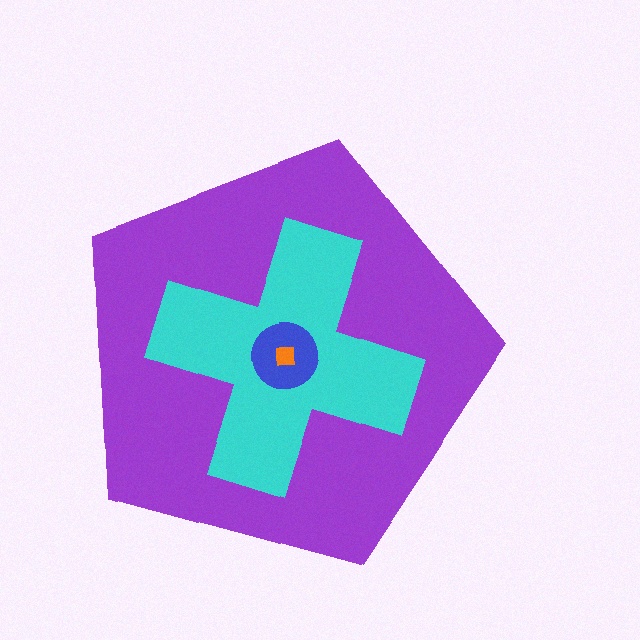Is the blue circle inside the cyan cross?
Yes.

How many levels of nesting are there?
4.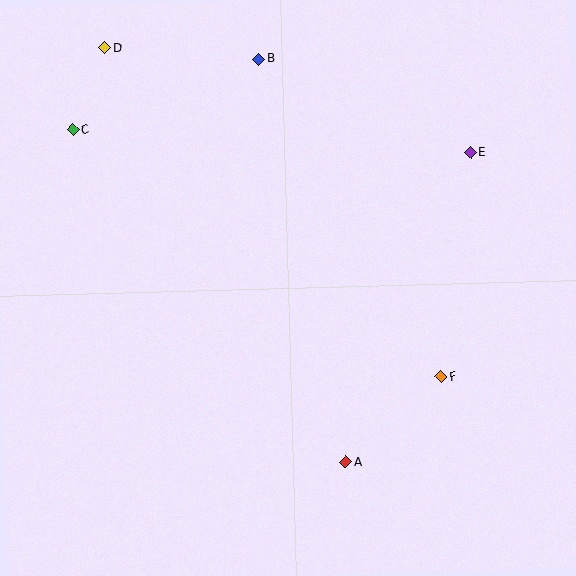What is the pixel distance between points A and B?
The distance between A and B is 412 pixels.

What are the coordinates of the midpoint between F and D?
The midpoint between F and D is at (273, 212).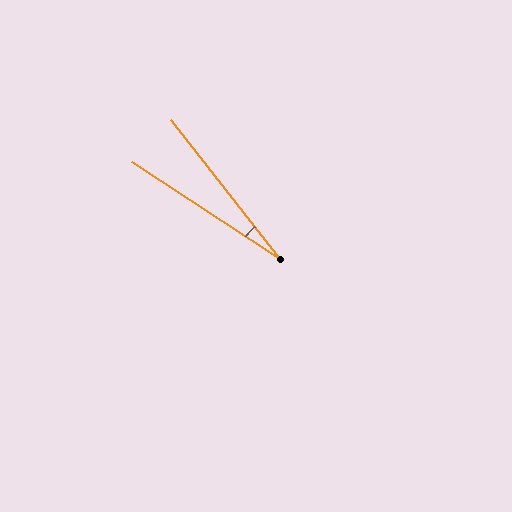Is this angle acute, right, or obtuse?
It is acute.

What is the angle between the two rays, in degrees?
Approximately 19 degrees.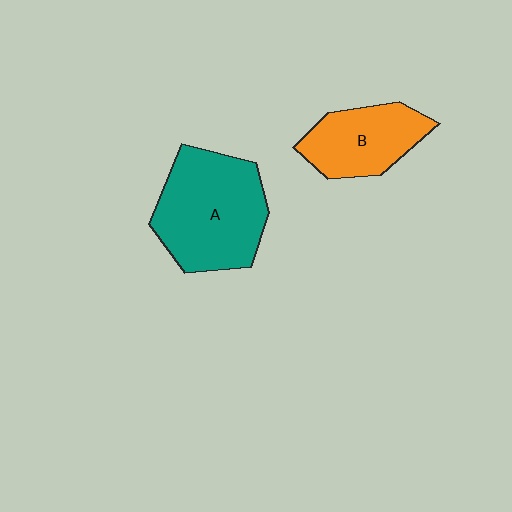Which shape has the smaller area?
Shape B (orange).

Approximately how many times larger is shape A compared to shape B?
Approximately 1.6 times.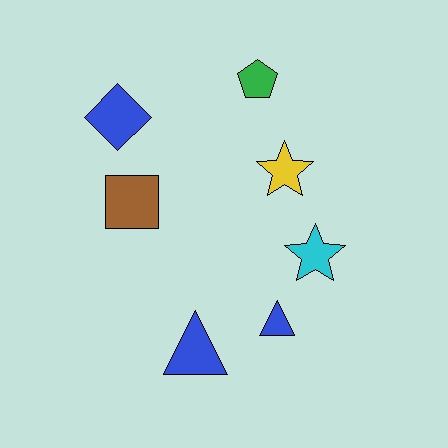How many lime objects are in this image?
There are no lime objects.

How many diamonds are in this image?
There is 1 diamond.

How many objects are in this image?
There are 7 objects.